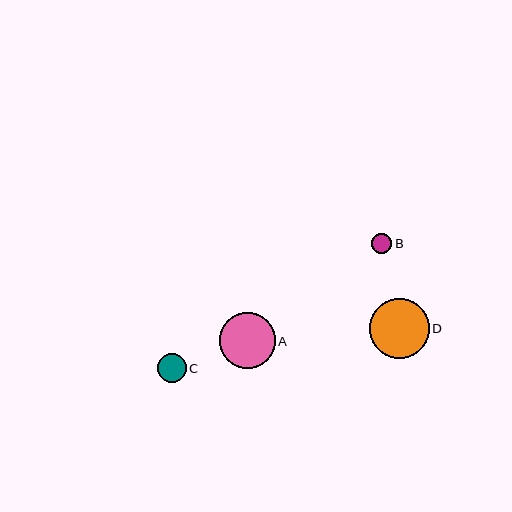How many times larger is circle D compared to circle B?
Circle D is approximately 3.0 times the size of circle B.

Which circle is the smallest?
Circle B is the smallest with a size of approximately 20 pixels.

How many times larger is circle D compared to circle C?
Circle D is approximately 2.1 times the size of circle C.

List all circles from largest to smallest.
From largest to smallest: D, A, C, B.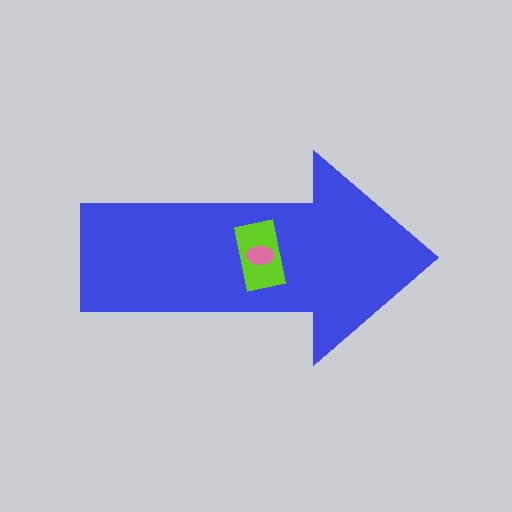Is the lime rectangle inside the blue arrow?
Yes.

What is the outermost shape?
The blue arrow.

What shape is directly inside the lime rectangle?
The pink ellipse.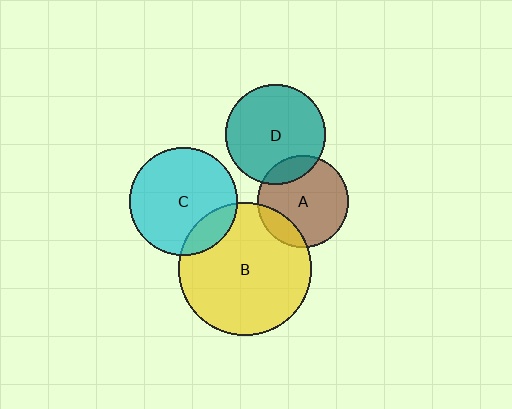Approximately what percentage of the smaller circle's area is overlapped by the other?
Approximately 15%.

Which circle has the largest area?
Circle B (yellow).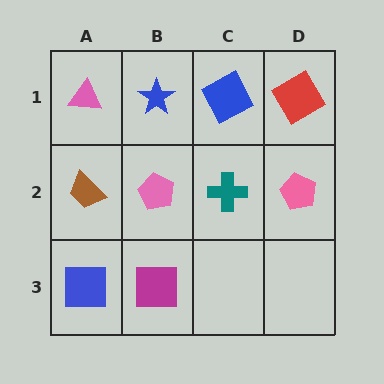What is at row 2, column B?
A pink pentagon.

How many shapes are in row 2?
4 shapes.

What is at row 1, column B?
A blue star.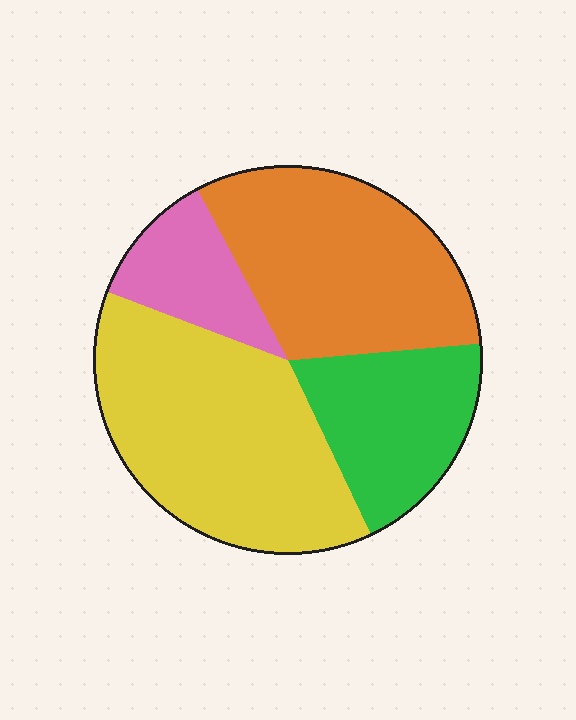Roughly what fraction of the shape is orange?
Orange takes up about one third (1/3) of the shape.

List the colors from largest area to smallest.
From largest to smallest: yellow, orange, green, pink.